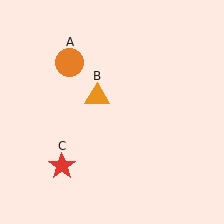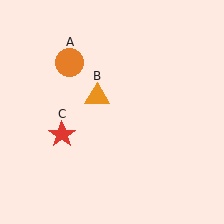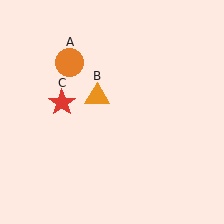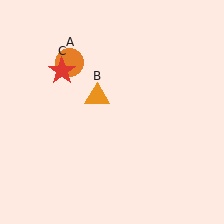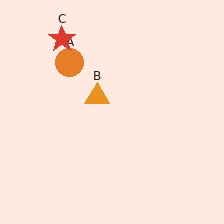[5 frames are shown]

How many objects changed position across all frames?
1 object changed position: red star (object C).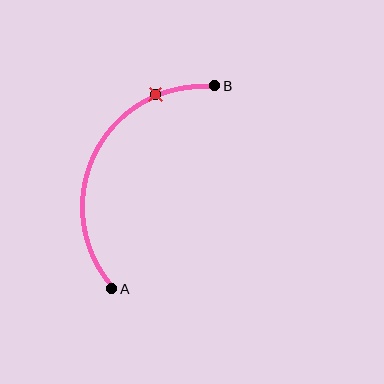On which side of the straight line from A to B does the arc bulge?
The arc bulges to the left of the straight line connecting A and B.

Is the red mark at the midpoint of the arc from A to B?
No. The red mark lies on the arc but is closer to endpoint B. The arc midpoint would be at the point on the curve equidistant along the arc from both A and B.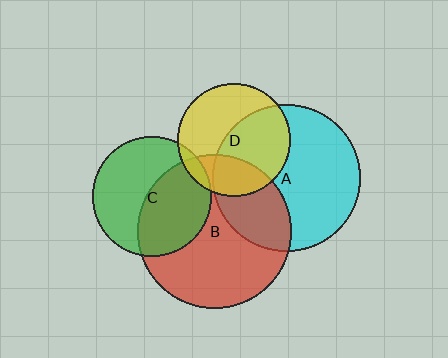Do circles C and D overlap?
Yes.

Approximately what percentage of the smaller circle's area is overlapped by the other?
Approximately 5%.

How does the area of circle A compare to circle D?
Approximately 1.7 times.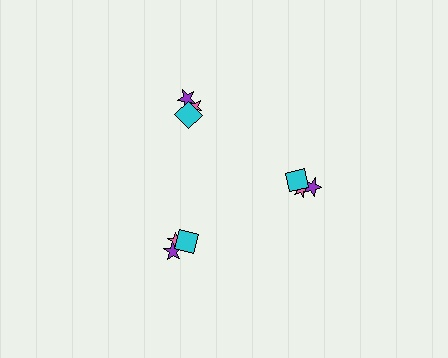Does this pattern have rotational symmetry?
Yes, this pattern has 3-fold rotational symmetry. It looks the same after rotating 120 degrees around the center.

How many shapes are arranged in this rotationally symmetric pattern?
There are 9 shapes, arranged in 3 groups of 3.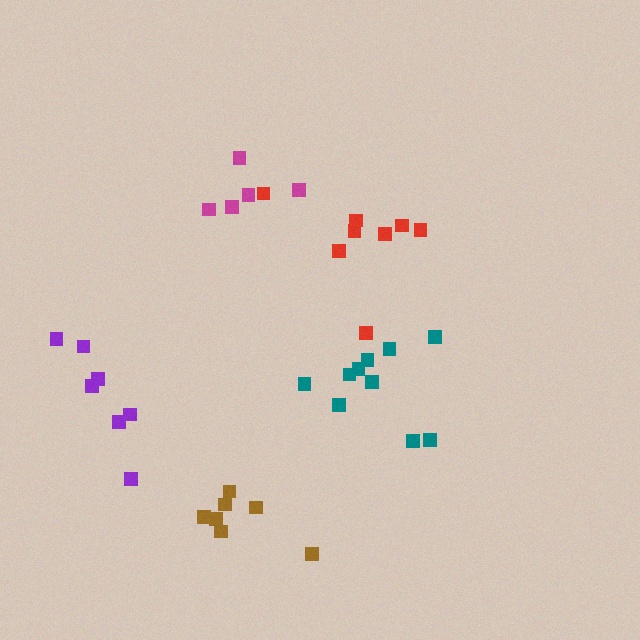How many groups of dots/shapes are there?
There are 5 groups.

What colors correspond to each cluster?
The clusters are colored: red, teal, magenta, brown, purple.